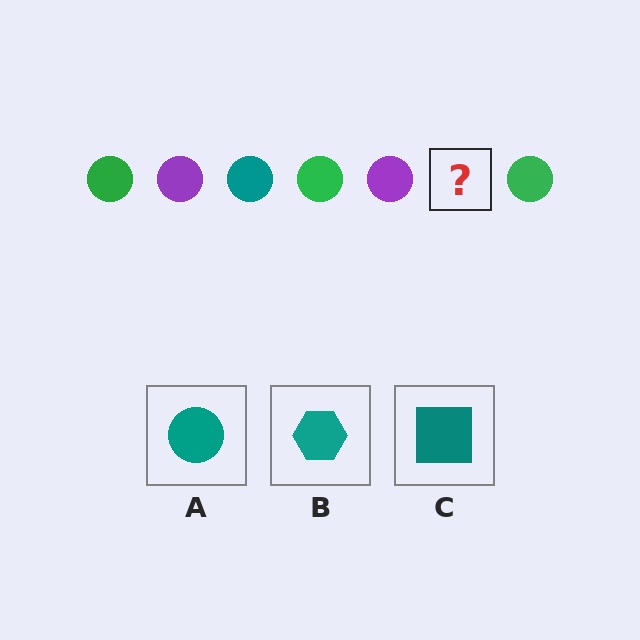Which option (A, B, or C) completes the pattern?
A.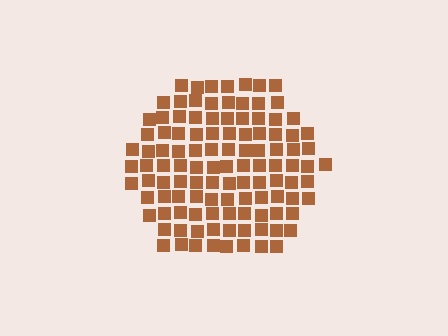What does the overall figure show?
The overall figure shows a hexagon.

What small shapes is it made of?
It is made of small squares.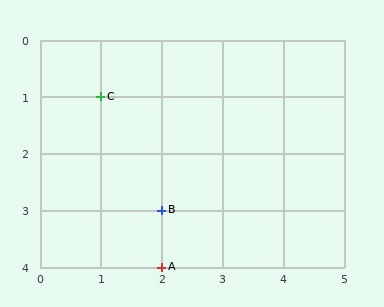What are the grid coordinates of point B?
Point B is at grid coordinates (2, 3).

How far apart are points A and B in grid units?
Points A and B are 1 row apart.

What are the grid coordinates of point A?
Point A is at grid coordinates (2, 4).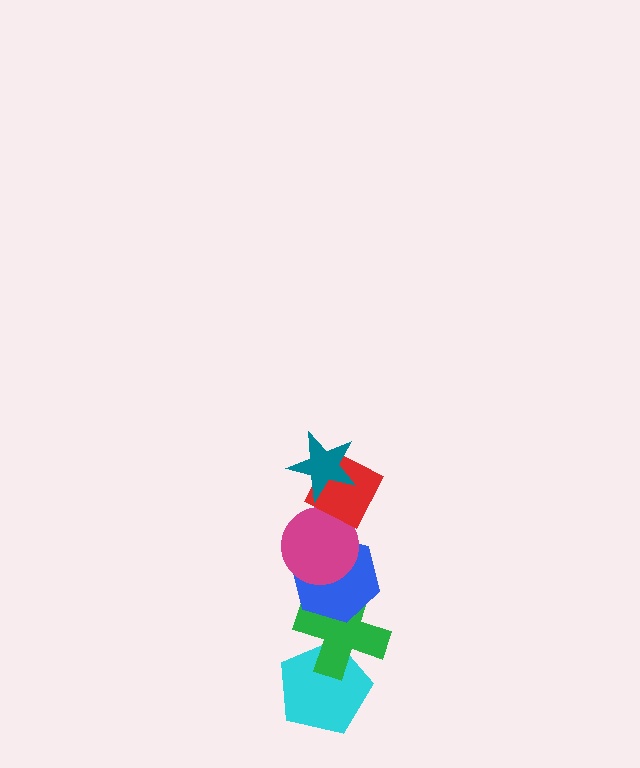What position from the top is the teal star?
The teal star is 1st from the top.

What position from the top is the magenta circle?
The magenta circle is 3rd from the top.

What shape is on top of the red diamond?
The teal star is on top of the red diamond.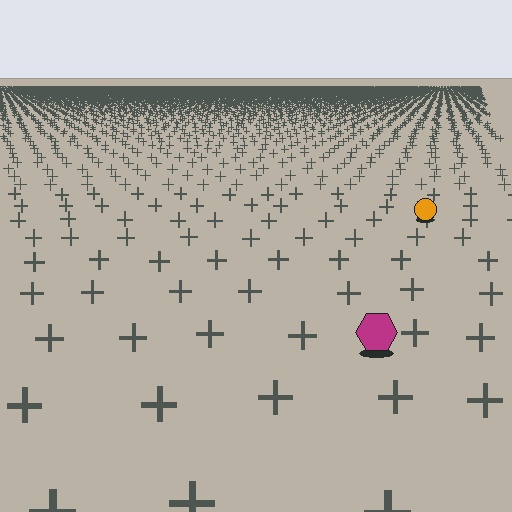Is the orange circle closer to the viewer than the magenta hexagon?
No. The magenta hexagon is closer — you can tell from the texture gradient: the ground texture is coarser near it.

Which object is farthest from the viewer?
The orange circle is farthest from the viewer. It appears smaller and the ground texture around it is denser.